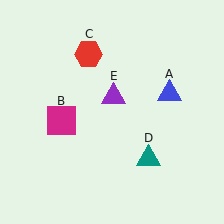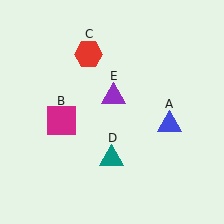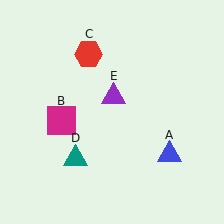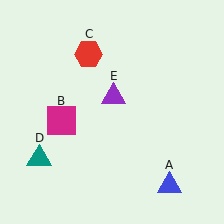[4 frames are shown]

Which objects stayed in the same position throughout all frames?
Magenta square (object B) and red hexagon (object C) and purple triangle (object E) remained stationary.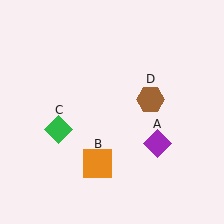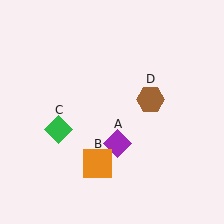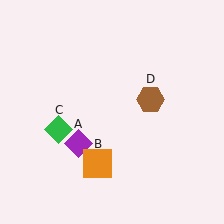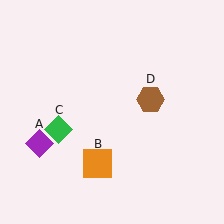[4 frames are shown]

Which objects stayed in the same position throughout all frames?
Orange square (object B) and green diamond (object C) and brown hexagon (object D) remained stationary.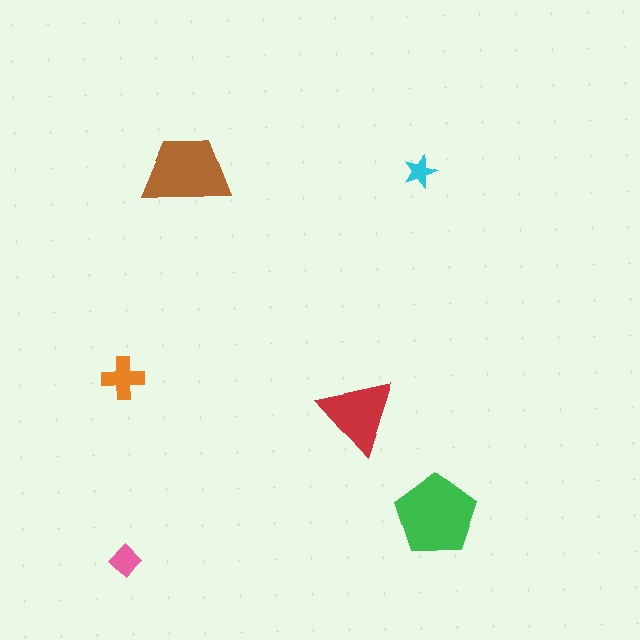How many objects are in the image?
There are 6 objects in the image.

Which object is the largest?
The green pentagon.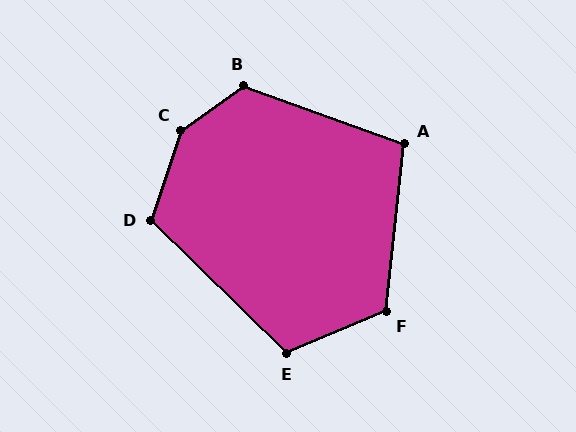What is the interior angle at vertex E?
Approximately 113 degrees (obtuse).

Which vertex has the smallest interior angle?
A, at approximately 104 degrees.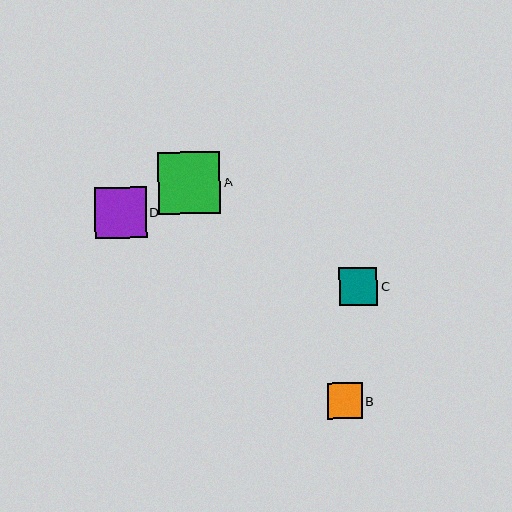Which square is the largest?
Square A is the largest with a size of approximately 62 pixels.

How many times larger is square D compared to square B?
Square D is approximately 1.5 times the size of square B.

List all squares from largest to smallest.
From largest to smallest: A, D, C, B.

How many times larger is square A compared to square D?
Square A is approximately 1.2 times the size of square D.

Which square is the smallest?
Square B is the smallest with a size of approximately 35 pixels.